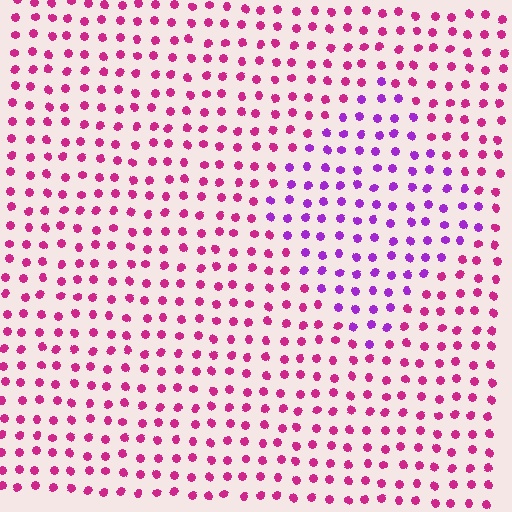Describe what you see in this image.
The image is filled with small magenta elements in a uniform arrangement. A diamond-shaped region is visible where the elements are tinted to a slightly different hue, forming a subtle color boundary.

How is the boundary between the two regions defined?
The boundary is defined purely by a slight shift in hue (about 40 degrees). Spacing, size, and orientation are identical on both sides.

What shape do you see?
I see a diamond.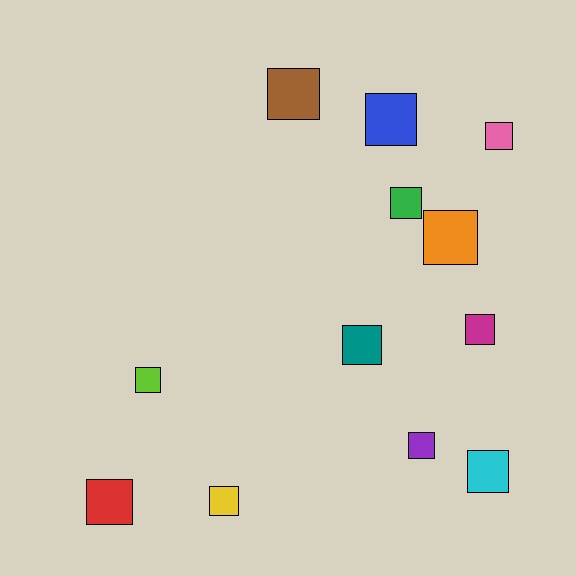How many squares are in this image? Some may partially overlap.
There are 12 squares.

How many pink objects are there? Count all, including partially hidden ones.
There is 1 pink object.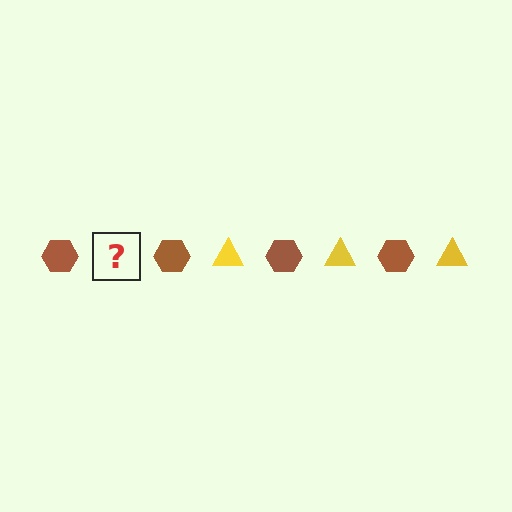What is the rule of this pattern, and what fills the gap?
The rule is that the pattern alternates between brown hexagon and yellow triangle. The gap should be filled with a yellow triangle.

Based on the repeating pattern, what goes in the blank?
The blank should be a yellow triangle.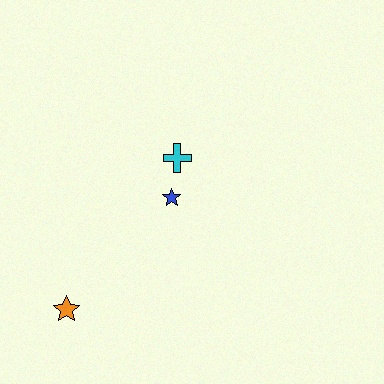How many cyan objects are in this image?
There is 1 cyan object.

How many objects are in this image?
There are 3 objects.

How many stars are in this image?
There are 2 stars.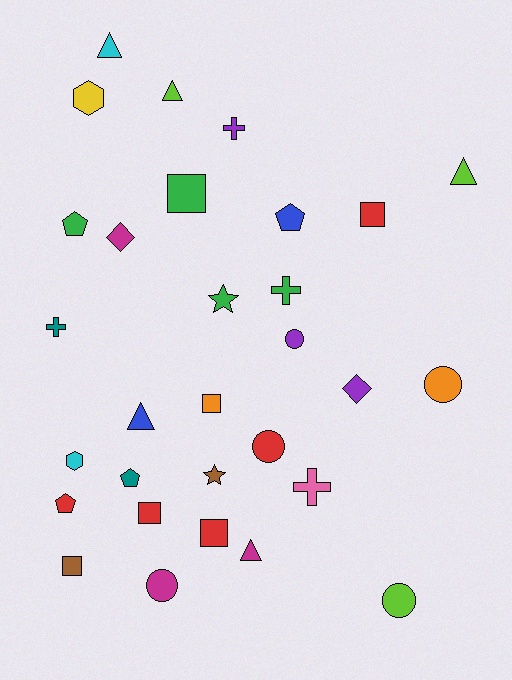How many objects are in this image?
There are 30 objects.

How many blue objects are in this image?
There are 2 blue objects.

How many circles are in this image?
There are 5 circles.